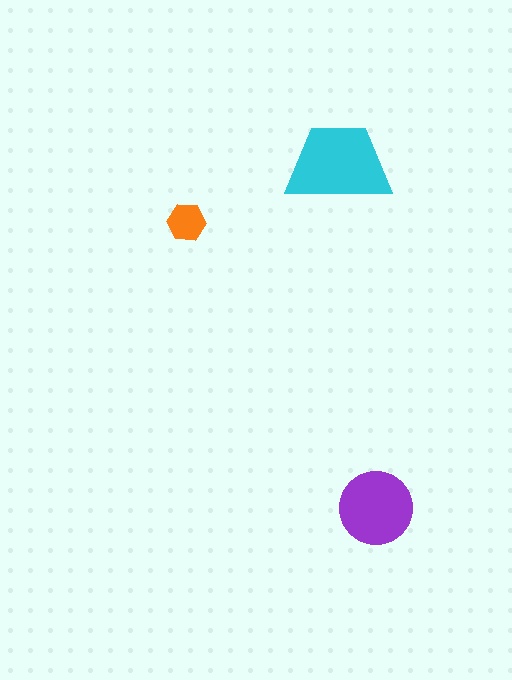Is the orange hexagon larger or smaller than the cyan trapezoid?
Smaller.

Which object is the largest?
The cyan trapezoid.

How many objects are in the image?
There are 3 objects in the image.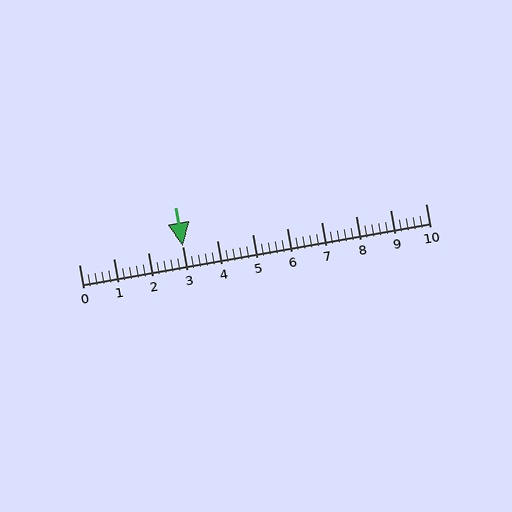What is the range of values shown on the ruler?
The ruler shows values from 0 to 10.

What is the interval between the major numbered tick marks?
The major tick marks are spaced 1 units apart.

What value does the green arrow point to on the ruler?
The green arrow points to approximately 3.0.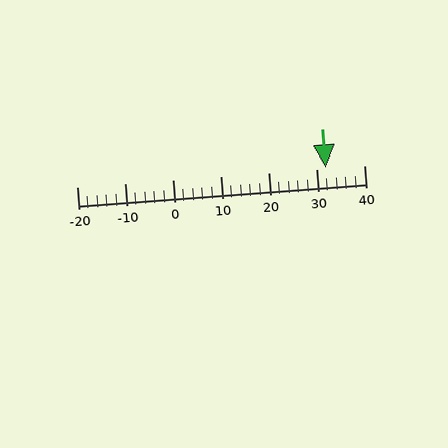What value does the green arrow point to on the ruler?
The green arrow points to approximately 32.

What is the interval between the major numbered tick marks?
The major tick marks are spaced 10 units apart.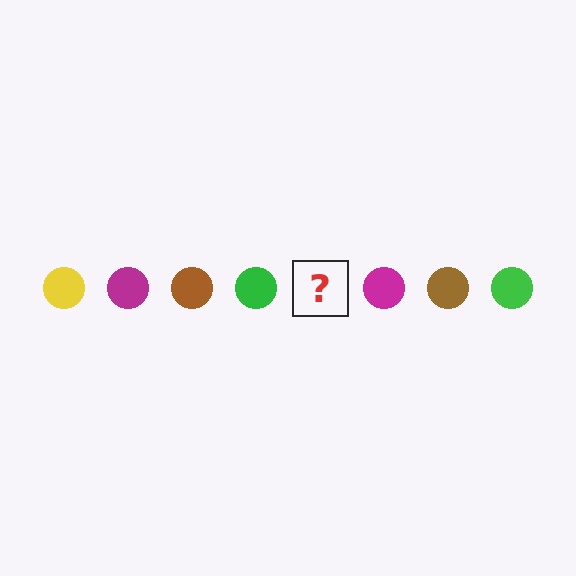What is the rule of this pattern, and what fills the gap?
The rule is that the pattern cycles through yellow, magenta, brown, green circles. The gap should be filled with a yellow circle.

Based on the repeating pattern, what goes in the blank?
The blank should be a yellow circle.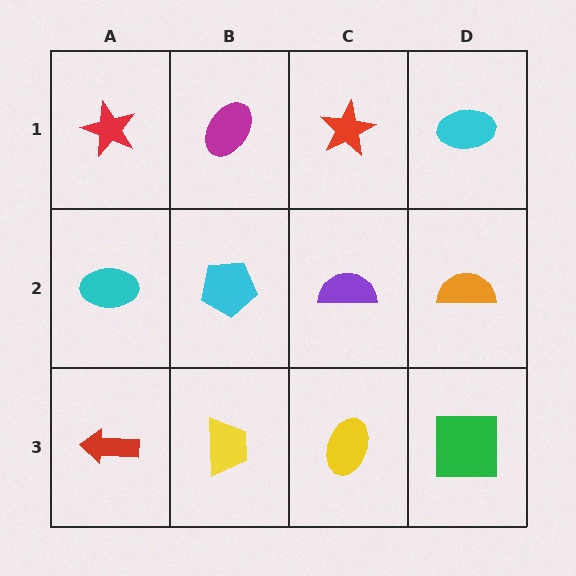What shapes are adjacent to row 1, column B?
A cyan pentagon (row 2, column B), a red star (row 1, column A), a red star (row 1, column C).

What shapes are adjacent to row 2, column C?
A red star (row 1, column C), a yellow ellipse (row 3, column C), a cyan pentagon (row 2, column B), an orange semicircle (row 2, column D).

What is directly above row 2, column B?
A magenta ellipse.